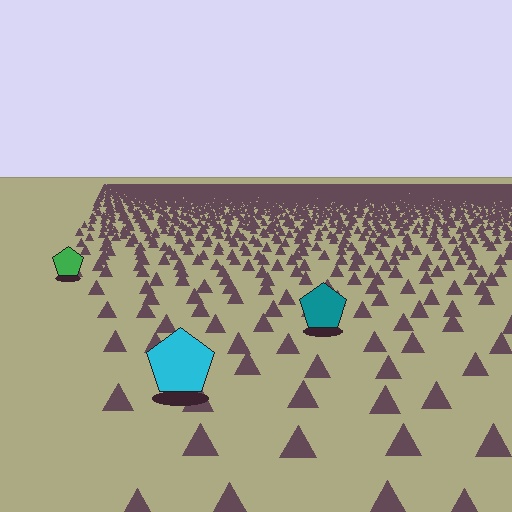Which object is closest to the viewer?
The cyan pentagon is closest. The texture marks near it are larger and more spread out.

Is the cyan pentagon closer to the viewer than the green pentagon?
Yes. The cyan pentagon is closer — you can tell from the texture gradient: the ground texture is coarser near it.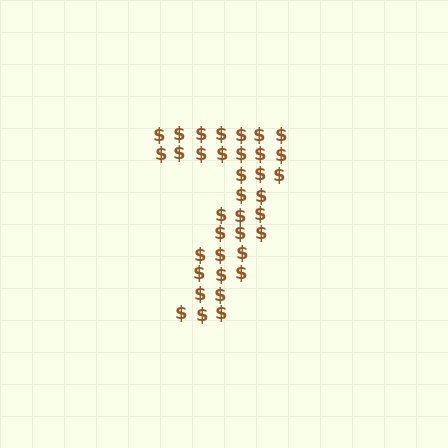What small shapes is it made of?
It is made of small dollar signs.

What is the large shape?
The large shape is the digit 7.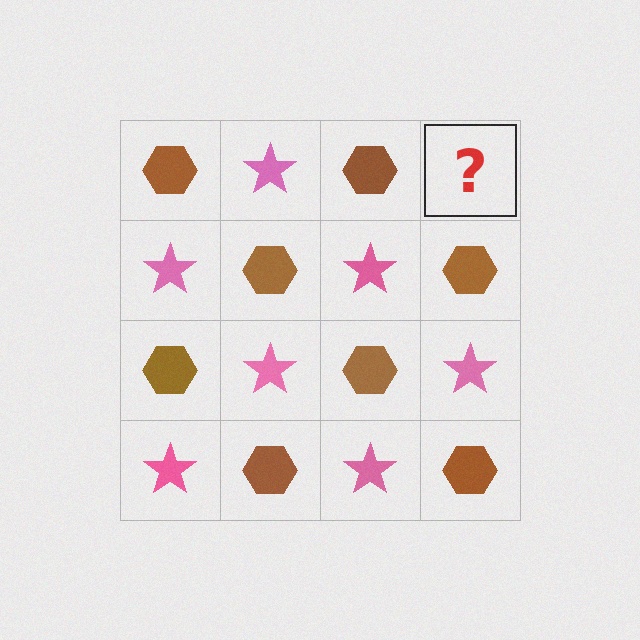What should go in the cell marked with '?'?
The missing cell should contain a pink star.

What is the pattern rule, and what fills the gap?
The rule is that it alternates brown hexagon and pink star in a checkerboard pattern. The gap should be filled with a pink star.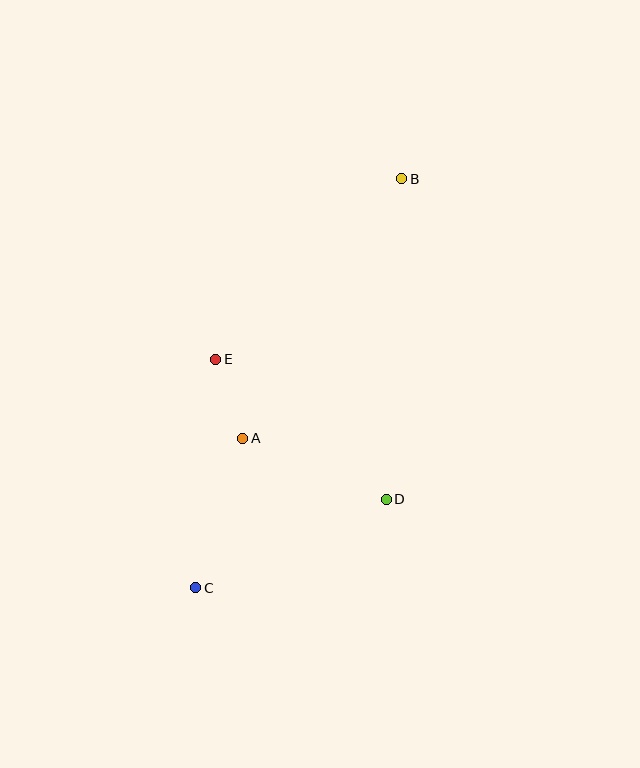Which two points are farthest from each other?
Points B and C are farthest from each other.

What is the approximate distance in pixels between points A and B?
The distance between A and B is approximately 304 pixels.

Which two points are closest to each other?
Points A and E are closest to each other.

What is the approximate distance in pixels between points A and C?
The distance between A and C is approximately 157 pixels.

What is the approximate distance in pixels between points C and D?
The distance between C and D is approximately 210 pixels.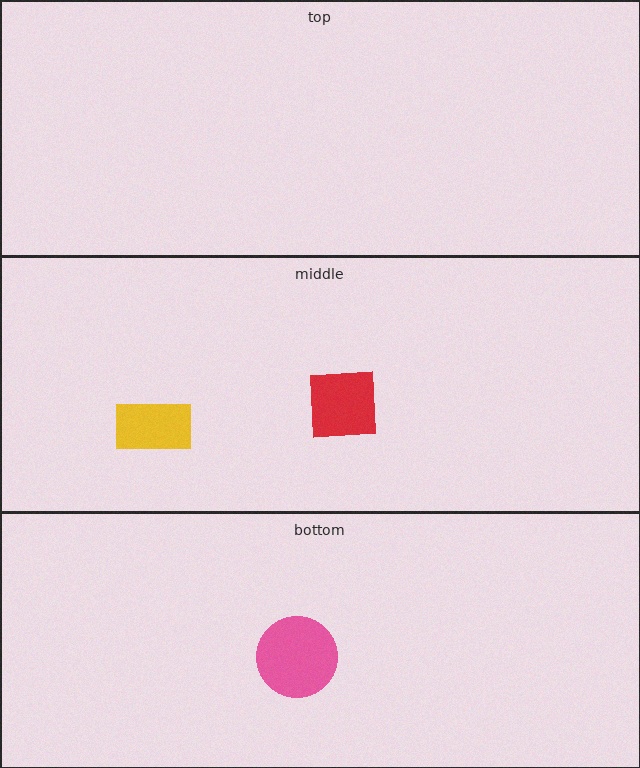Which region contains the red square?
The middle region.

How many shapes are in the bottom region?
1.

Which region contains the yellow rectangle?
The middle region.